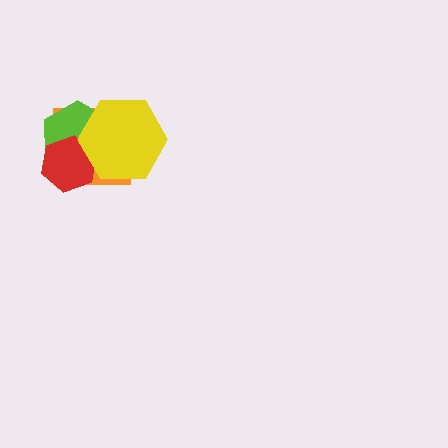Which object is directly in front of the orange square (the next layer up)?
The lime hexagon is directly in front of the orange square.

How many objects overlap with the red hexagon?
3 objects overlap with the red hexagon.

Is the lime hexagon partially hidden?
Yes, it is partially covered by another shape.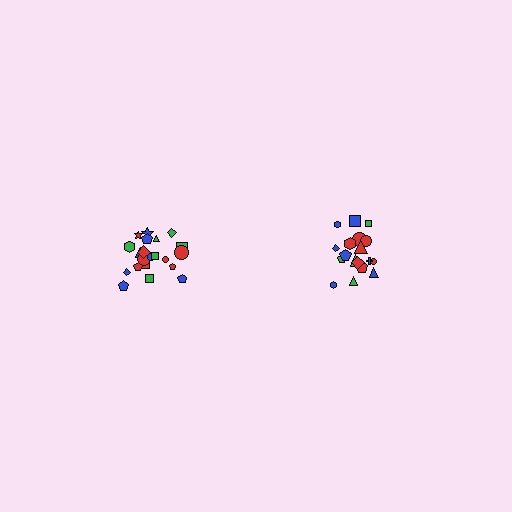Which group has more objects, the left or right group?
The left group.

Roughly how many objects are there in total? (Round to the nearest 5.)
Roughly 40 objects in total.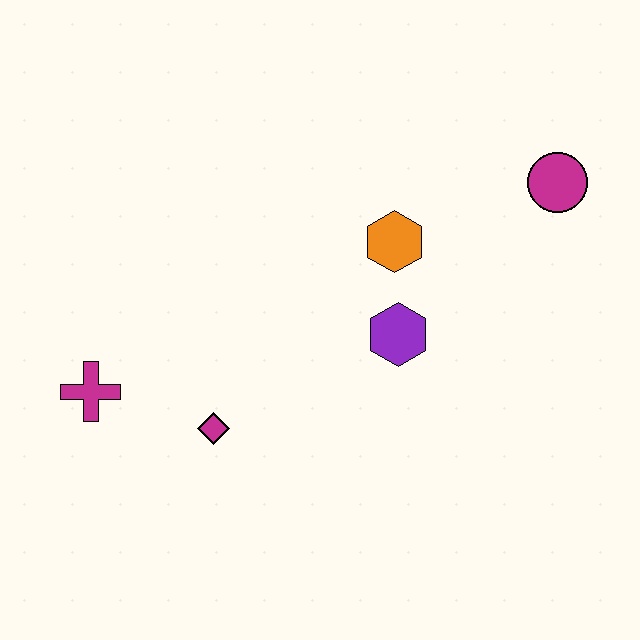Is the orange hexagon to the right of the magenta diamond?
Yes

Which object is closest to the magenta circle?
The orange hexagon is closest to the magenta circle.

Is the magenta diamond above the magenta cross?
No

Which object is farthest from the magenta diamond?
The magenta circle is farthest from the magenta diamond.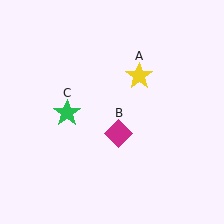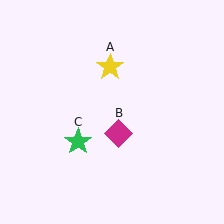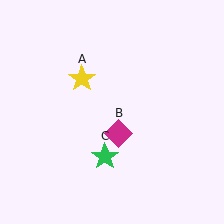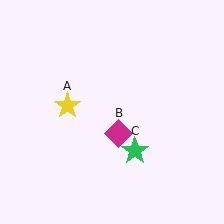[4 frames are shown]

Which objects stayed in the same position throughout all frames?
Magenta diamond (object B) remained stationary.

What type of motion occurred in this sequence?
The yellow star (object A), green star (object C) rotated counterclockwise around the center of the scene.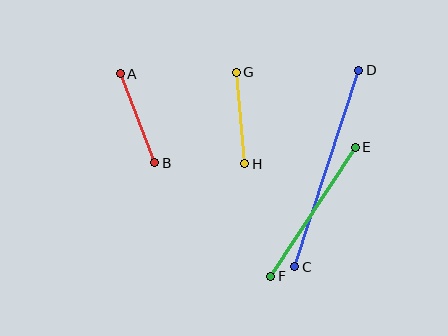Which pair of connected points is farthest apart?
Points C and D are farthest apart.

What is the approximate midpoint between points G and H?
The midpoint is at approximately (241, 118) pixels.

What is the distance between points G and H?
The distance is approximately 92 pixels.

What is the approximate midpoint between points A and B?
The midpoint is at approximately (138, 118) pixels.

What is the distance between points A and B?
The distance is approximately 95 pixels.